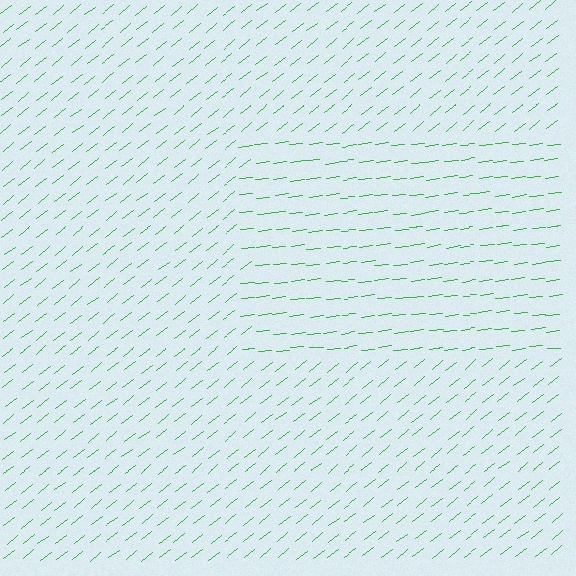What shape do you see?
I see a rectangle.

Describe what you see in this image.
The image is filled with small green line segments. A rectangle region in the image has lines oriented differently from the surrounding lines, creating a visible texture boundary.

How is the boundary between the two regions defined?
The boundary is defined purely by a change in line orientation (approximately 31 degrees difference). All lines are the same color and thickness.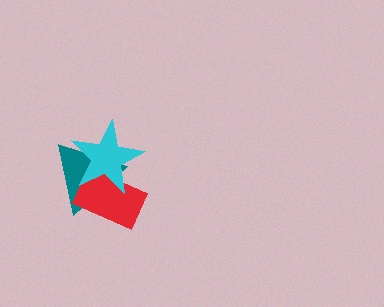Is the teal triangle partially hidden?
Yes, it is partially covered by another shape.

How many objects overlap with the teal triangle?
2 objects overlap with the teal triangle.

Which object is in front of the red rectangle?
The cyan star is in front of the red rectangle.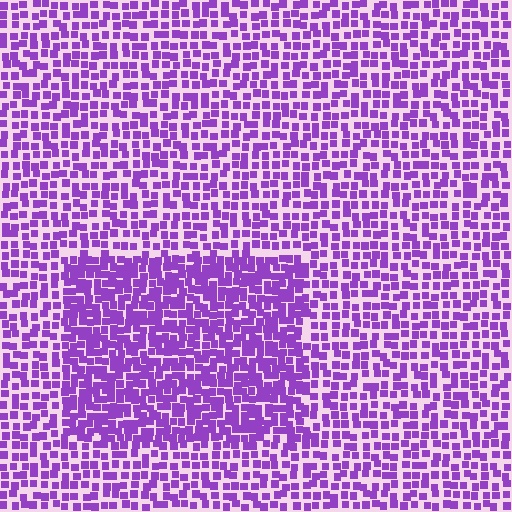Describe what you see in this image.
The image contains small purple elements arranged at two different densities. A rectangle-shaped region is visible where the elements are more densely packed than the surrounding area.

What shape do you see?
I see a rectangle.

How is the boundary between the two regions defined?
The boundary is defined by a change in element density (approximately 1.7x ratio). All elements are the same color, size, and shape.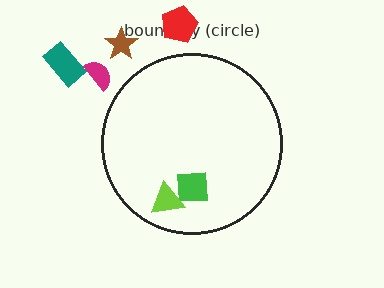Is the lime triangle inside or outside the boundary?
Inside.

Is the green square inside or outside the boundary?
Inside.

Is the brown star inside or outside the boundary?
Outside.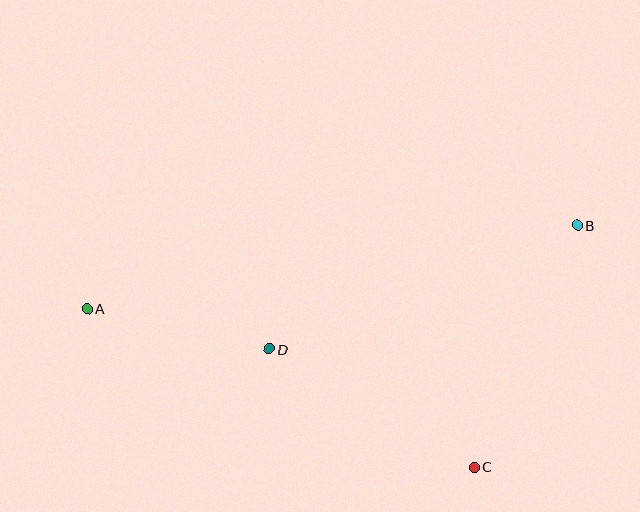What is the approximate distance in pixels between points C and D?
The distance between C and D is approximately 237 pixels.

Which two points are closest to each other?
Points A and D are closest to each other.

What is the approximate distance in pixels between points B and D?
The distance between B and D is approximately 332 pixels.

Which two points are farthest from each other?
Points A and B are farthest from each other.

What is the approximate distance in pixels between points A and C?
The distance between A and C is approximately 419 pixels.